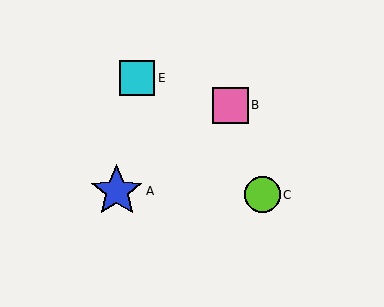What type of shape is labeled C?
Shape C is a lime circle.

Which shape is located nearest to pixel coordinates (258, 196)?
The lime circle (labeled C) at (262, 195) is nearest to that location.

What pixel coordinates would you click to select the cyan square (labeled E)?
Click at (137, 78) to select the cyan square E.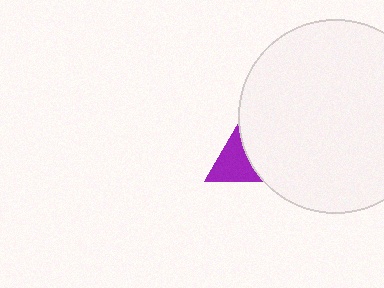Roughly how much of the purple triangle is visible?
A small part of it is visible (roughly 31%).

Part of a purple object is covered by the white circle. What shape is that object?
It is a triangle.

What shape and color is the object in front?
The object in front is a white circle.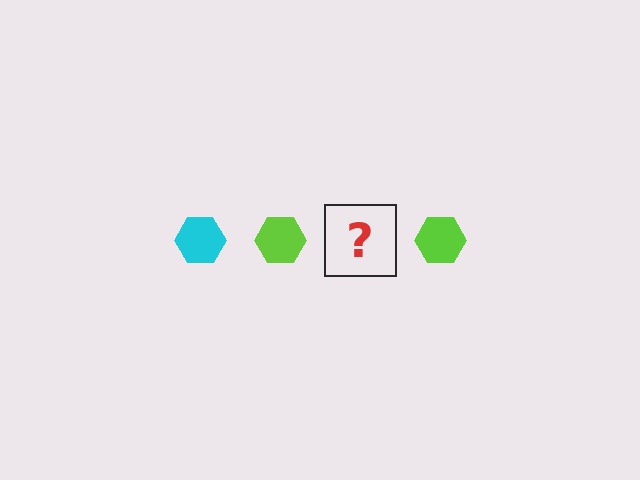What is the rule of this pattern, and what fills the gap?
The rule is that the pattern cycles through cyan, lime hexagons. The gap should be filled with a cyan hexagon.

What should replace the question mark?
The question mark should be replaced with a cyan hexagon.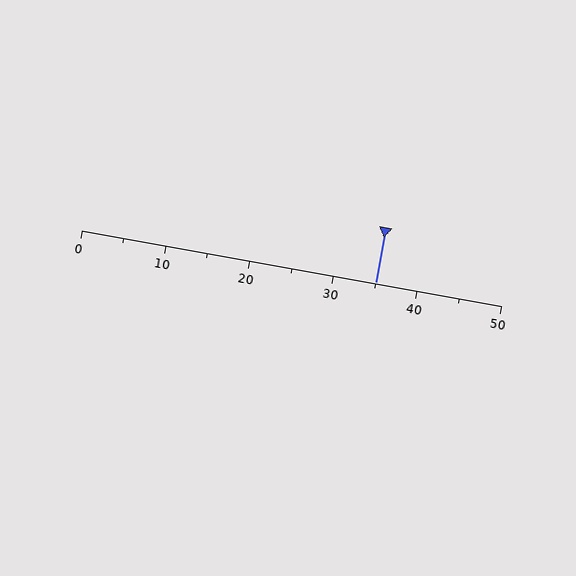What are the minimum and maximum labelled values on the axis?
The axis runs from 0 to 50.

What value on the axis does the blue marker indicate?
The marker indicates approximately 35.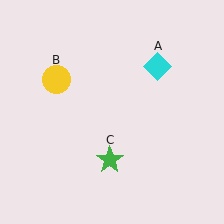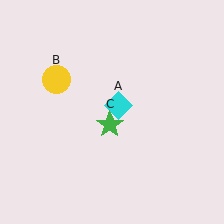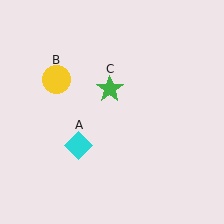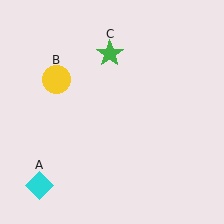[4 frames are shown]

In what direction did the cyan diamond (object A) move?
The cyan diamond (object A) moved down and to the left.